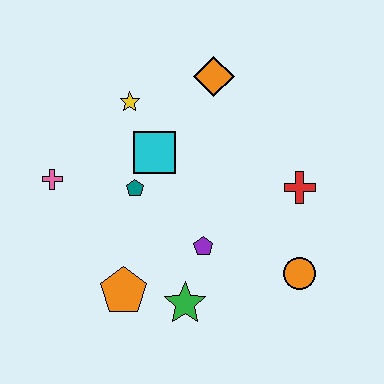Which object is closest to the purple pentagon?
The green star is closest to the purple pentagon.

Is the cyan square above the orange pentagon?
Yes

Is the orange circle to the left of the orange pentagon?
No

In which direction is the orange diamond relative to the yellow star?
The orange diamond is to the right of the yellow star.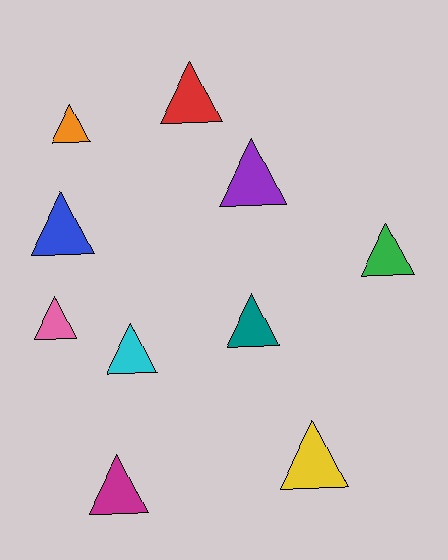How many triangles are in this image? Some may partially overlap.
There are 10 triangles.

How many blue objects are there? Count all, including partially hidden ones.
There is 1 blue object.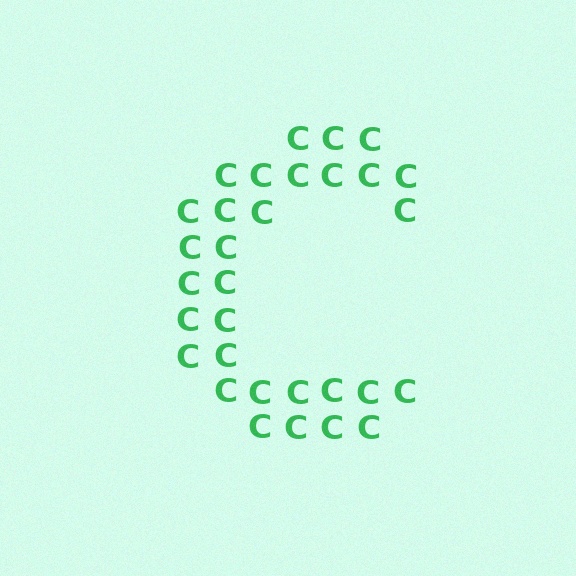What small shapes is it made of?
It is made of small letter C's.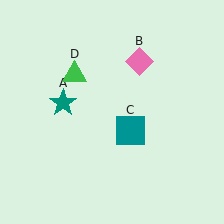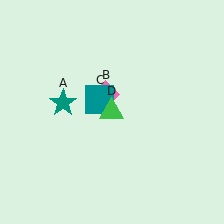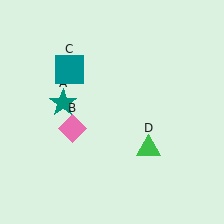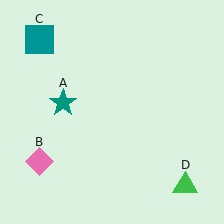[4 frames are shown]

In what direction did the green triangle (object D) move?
The green triangle (object D) moved down and to the right.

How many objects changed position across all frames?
3 objects changed position: pink diamond (object B), teal square (object C), green triangle (object D).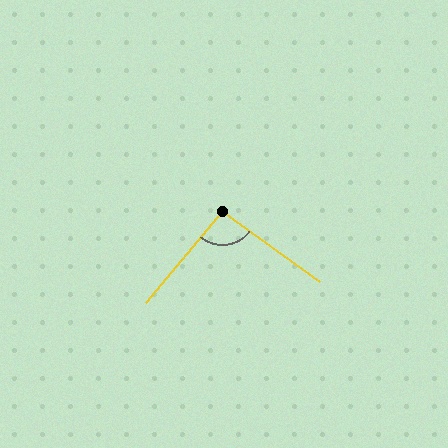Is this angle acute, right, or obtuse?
It is approximately a right angle.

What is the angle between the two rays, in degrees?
Approximately 94 degrees.